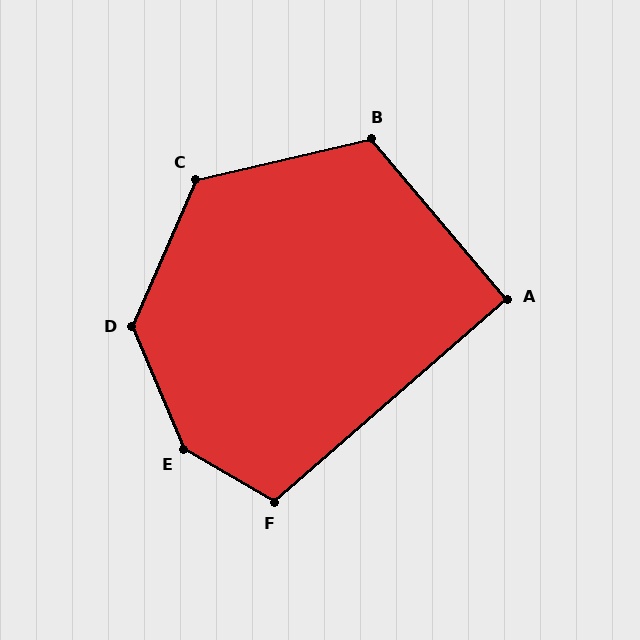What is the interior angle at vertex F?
Approximately 109 degrees (obtuse).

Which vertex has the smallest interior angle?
A, at approximately 91 degrees.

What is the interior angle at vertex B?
Approximately 117 degrees (obtuse).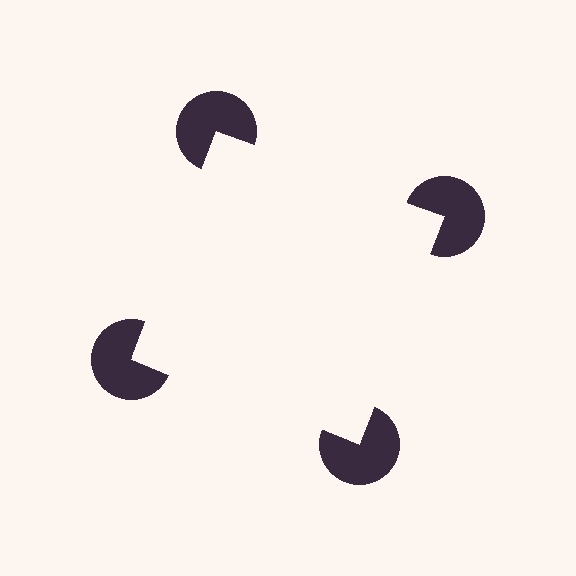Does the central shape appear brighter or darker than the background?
It typically appears slightly brighter than the background, even though no actual brightness change is drawn.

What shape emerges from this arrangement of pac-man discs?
An illusory square — its edges are inferred from the aligned wedge cuts in the pac-man discs, not physically drawn.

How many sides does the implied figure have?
4 sides.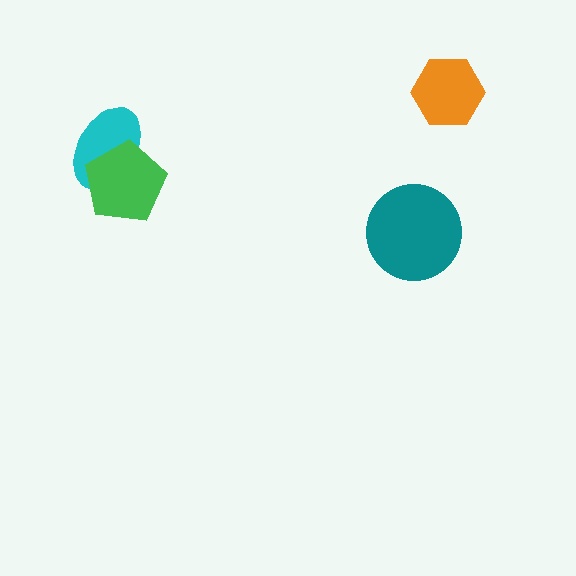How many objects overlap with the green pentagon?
1 object overlaps with the green pentagon.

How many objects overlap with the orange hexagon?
0 objects overlap with the orange hexagon.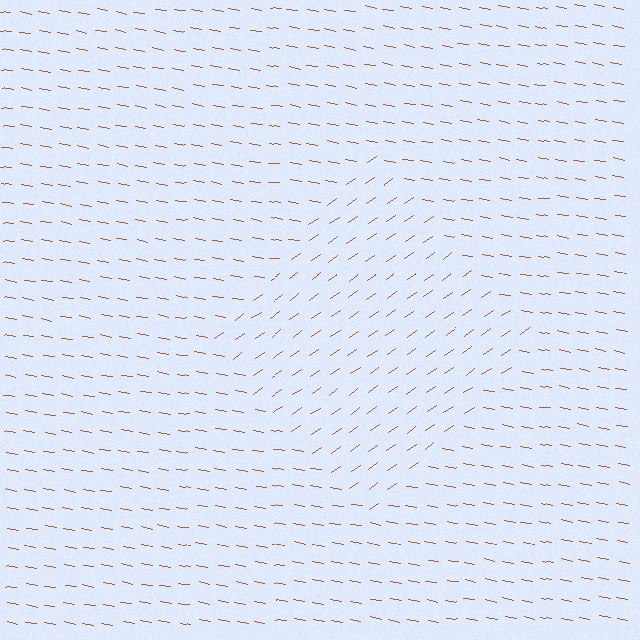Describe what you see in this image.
The image is filled with small brown line segments. A diamond region in the image has lines oriented differently from the surrounding lines, creating a visible texture boundary.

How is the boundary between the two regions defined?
The boundary is defined purely by a change in line orientation (approximately 45 degrees difference). All lines are the same color and thickness.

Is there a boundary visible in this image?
Yes, there is a texture boundary formed by a change in line orientation.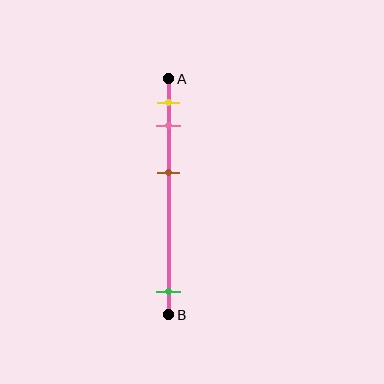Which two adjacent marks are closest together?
The yellow and pink marks are the closest adjacent pair.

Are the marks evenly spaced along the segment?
No, the marks are not evenly spaced.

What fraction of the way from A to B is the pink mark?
The pink mark is approximately 20% (0.2) of the way from A to B.